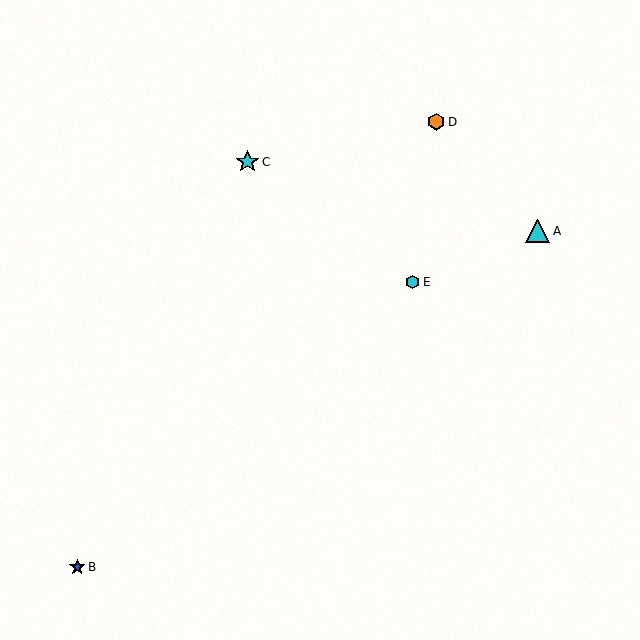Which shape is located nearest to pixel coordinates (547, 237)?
The cyan triangle (labeled A) at (538, 231) is nearest to that location.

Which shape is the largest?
The cyan triangle (labeled A) is the largest.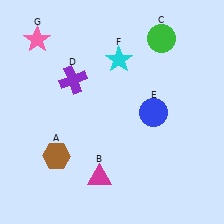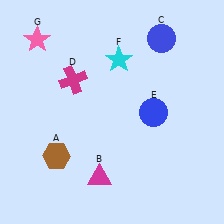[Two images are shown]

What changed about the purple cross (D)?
In Image 1, D is purple. In Image 2, it changed to magenta.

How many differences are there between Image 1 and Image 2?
There are 2 differences between the two images.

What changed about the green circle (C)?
In Image 1, C is green. In Image 2, it changed to blue.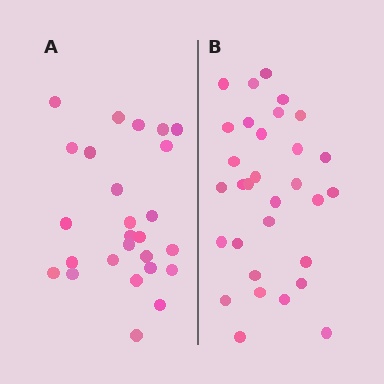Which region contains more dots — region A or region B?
Region B (the right region) has more dots.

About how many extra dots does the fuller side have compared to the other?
Region B has about 5 more dots than region A.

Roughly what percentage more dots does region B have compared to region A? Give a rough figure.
About 20% more.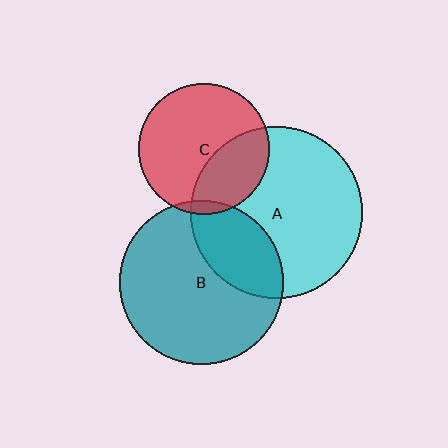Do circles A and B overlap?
Yes.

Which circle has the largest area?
Circle A (cyan).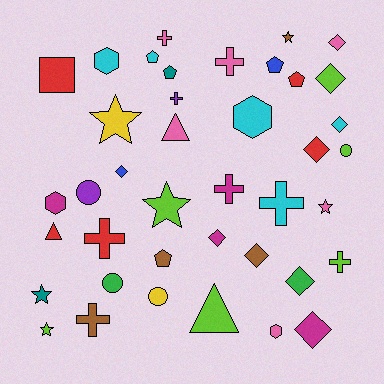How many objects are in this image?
There are 40 objects.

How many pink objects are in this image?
There are 6 pink objects.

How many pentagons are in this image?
There are 5 pentagons.